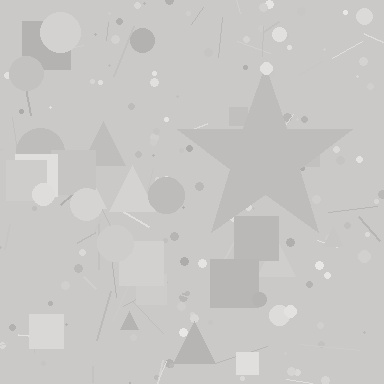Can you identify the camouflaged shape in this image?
The camouflaged shape is a star.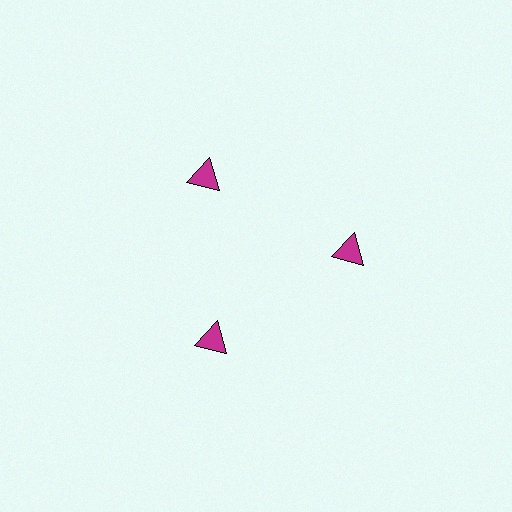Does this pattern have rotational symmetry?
Yes, this pattern has 3-fold rotational symmetry. It looks the same after rotating 120 degrees around the center.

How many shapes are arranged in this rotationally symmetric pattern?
There are 3 shapes, arranged in 3 groups of 1.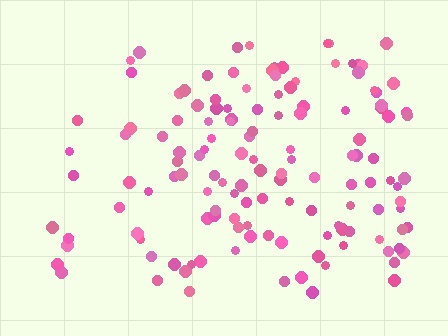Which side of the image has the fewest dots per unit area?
The left.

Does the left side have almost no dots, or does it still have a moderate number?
Still a moderate number, just noticeably fewer than the right.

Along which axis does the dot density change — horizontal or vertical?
Horizontal.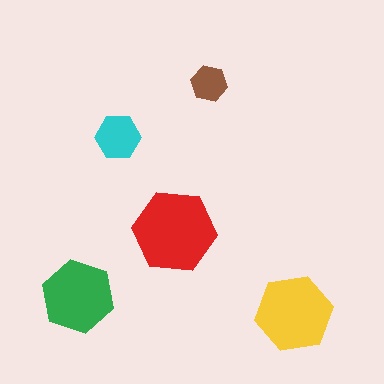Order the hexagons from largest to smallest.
the red one, the yellow one, the green one, the cyan one, the brown one.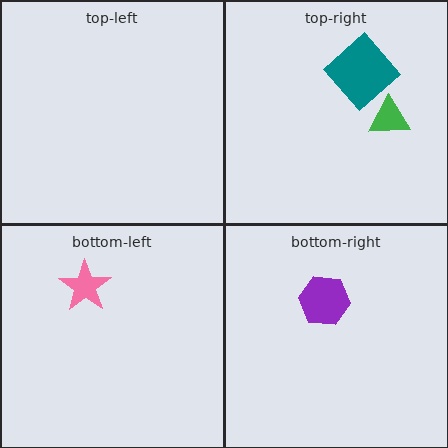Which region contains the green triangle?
The top-right region.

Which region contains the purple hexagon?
The bottom-right region.